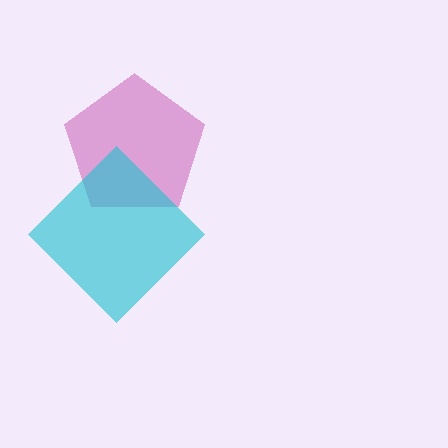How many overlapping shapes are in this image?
There are 2 overlapping shapes in the image.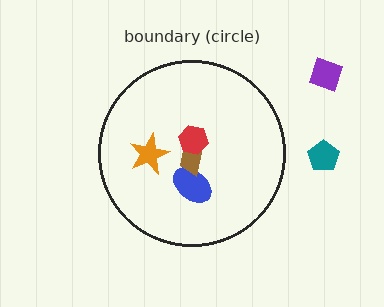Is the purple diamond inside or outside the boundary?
Outside.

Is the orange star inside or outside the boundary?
Inside.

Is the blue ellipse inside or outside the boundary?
Inside.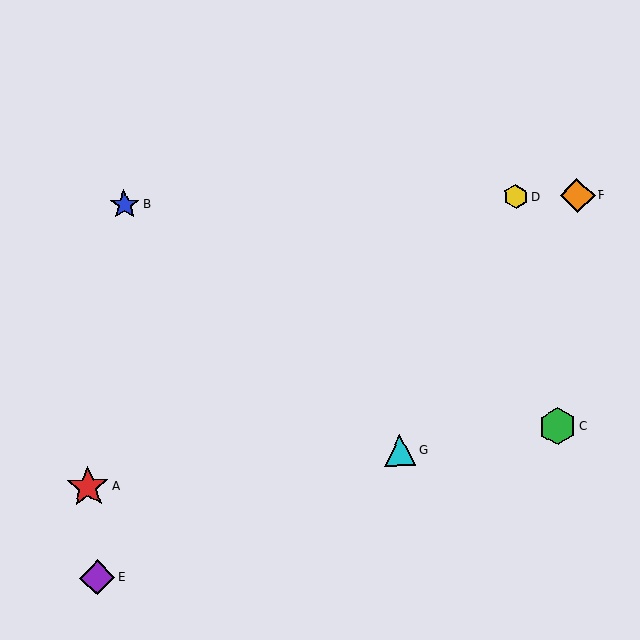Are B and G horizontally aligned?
No, B is at y≈204 and G is at y≈451.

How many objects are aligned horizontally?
3 objects (B, D, F) are aligned horizontally.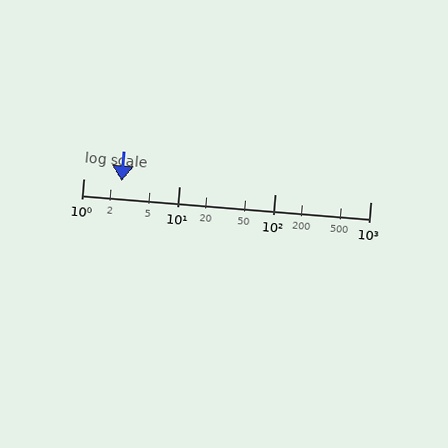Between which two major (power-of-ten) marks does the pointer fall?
The pointer is between 1 and 10.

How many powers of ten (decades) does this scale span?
The scale spans 3 decades, from 1 to 1000.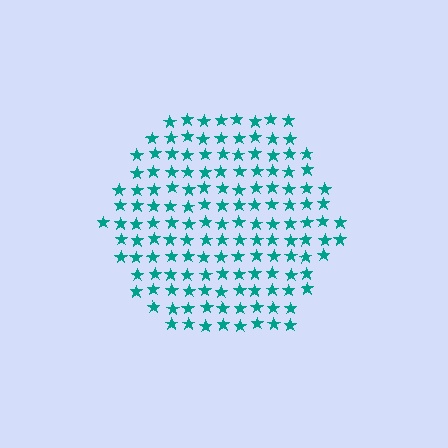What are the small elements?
The small elements are stars.